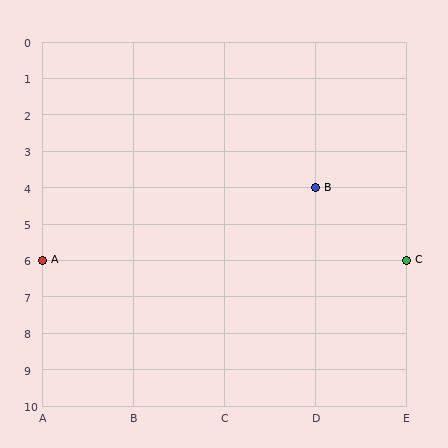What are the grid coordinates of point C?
Point C is at grid coordinates (E, 6).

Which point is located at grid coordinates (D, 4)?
Point B is at (D, 4).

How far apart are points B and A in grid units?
Points B and A are 3 columns and 2 rows apart (about 3.6 grid units diagonally).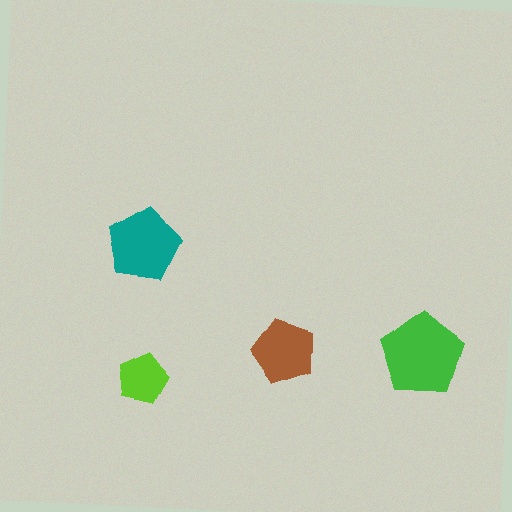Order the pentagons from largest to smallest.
the green one, the teal one, the brown one, the lime one.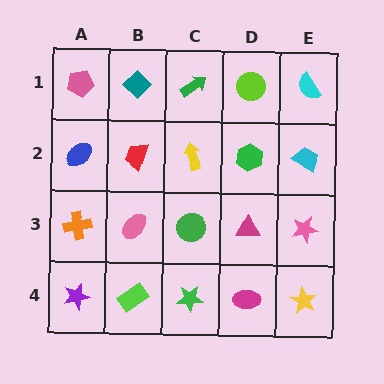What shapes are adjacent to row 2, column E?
A cyan semicircle (row 1, column E), a pink star (row 3, column E), a green hexagon (row 2, column D).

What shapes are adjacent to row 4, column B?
A pink ellipse (row 3, column B), a purple star (row 4, column A), a green star (row 4, column C).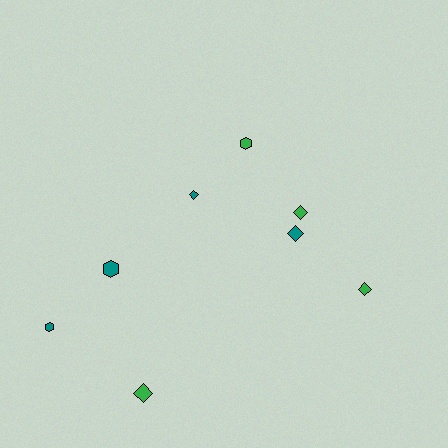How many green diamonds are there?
There are 3 green diamonds.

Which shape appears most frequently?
Diamond, with 5 objects.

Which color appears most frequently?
Green, with 4 objects.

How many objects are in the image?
There are 8 objects.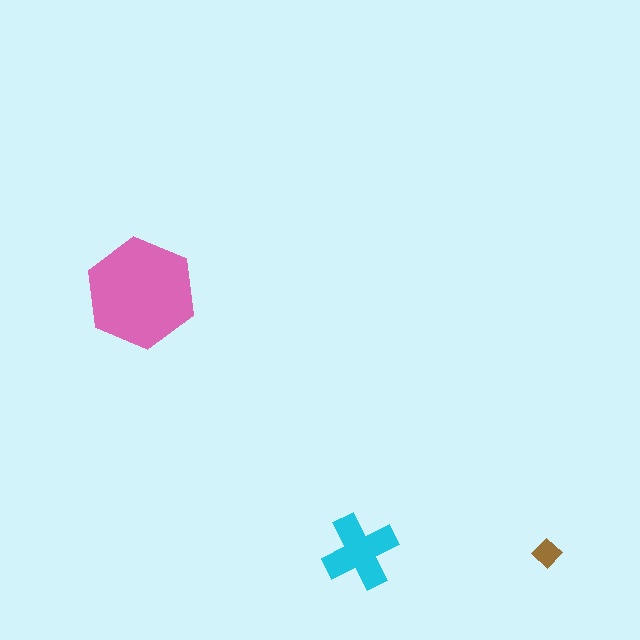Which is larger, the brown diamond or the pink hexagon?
The pink hexagon.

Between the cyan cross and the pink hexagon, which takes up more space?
The pink hexagon.